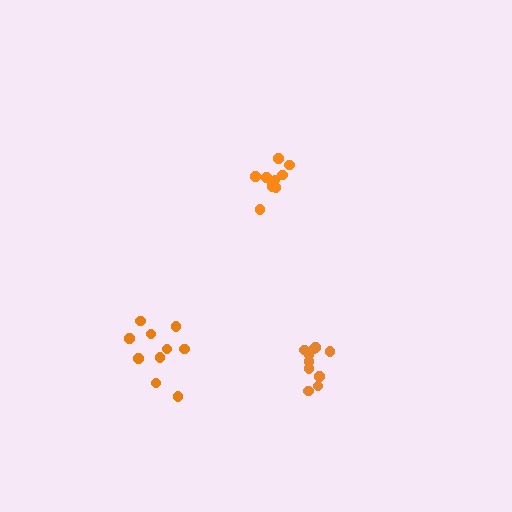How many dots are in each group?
Group 1: 10 dots, Group 2: 10 dots, Group 3: 10 dots (30 total).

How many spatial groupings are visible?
There are 3 spatial groupings.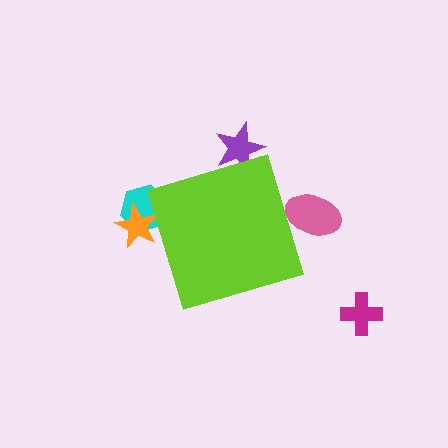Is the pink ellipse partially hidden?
Yes, the pink ellipse is partially hidden behind the lime diamond.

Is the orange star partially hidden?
Yes, the orange star is partially hidden behind the lime diamond.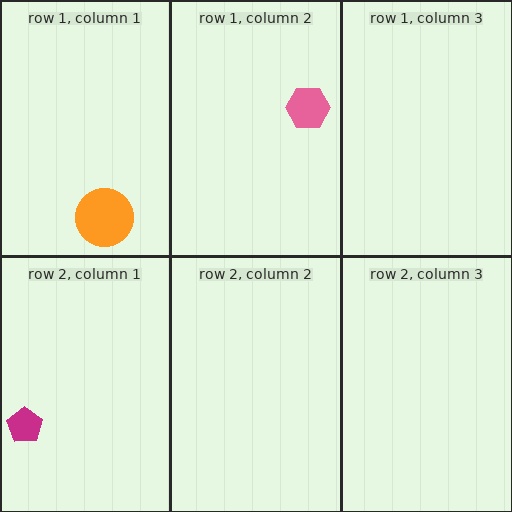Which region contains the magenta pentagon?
The row 2, column 1 region.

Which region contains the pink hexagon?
The row 1, column 2 region.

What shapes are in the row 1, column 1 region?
The orange circle.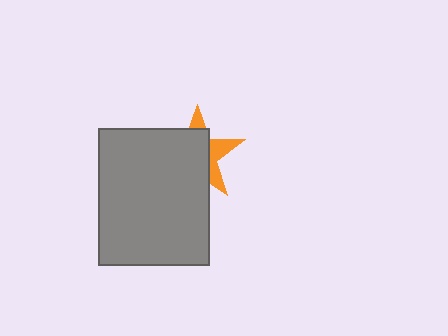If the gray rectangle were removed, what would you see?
You would see the complete orange star.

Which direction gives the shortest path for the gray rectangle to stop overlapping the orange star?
Moving toward the lower-left gives the shortest separation.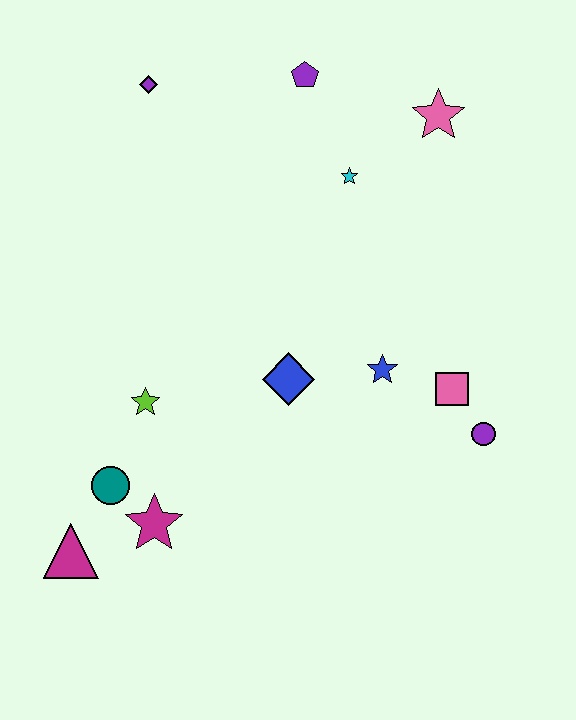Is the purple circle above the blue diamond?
No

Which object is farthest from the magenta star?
The pink star is farthest from the magenta star.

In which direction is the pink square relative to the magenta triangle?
The pink square is to the right of the magenta triangle.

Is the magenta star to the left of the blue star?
Yes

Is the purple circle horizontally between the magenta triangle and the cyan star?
No